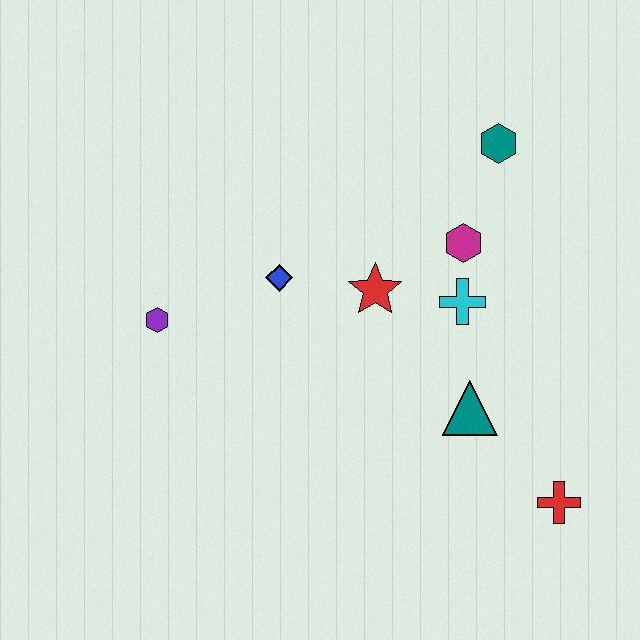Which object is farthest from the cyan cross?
The purple hexagon is farthest from the cyan cross.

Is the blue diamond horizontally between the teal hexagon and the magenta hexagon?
No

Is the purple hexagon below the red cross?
No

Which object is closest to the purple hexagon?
The blue diamond is closest to the purple hexagon.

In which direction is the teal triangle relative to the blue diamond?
The teal triangle is to the right of the blue diamond.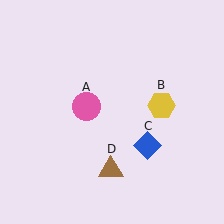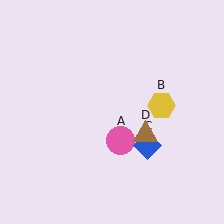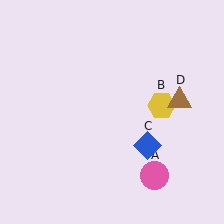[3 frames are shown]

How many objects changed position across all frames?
2 objects changed position: pink circle (object A), brown triangle (object D).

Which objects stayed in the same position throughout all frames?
Yellow hexagon (object B) and blue diamond (object C) remained stationary.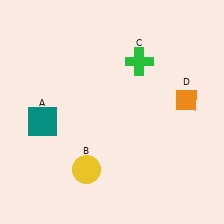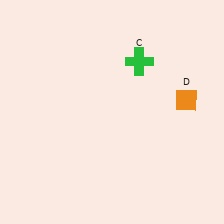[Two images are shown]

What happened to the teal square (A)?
The teal square (A) was removed in Image 2. It was in the bottom-left area of Image 1.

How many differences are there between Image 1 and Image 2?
There are 2 differences between the two images.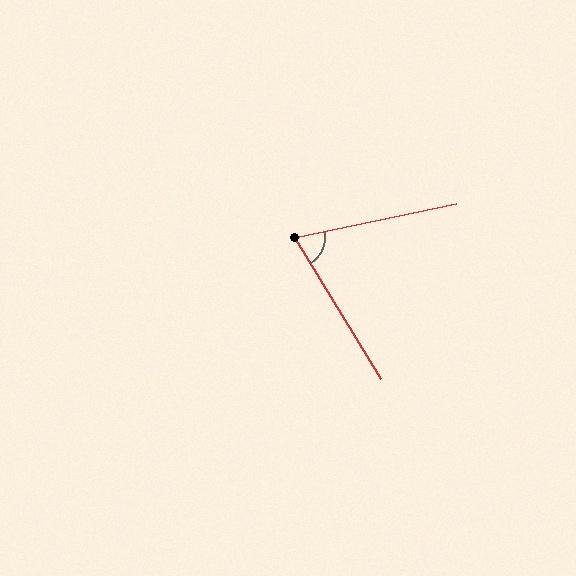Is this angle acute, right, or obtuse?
It is acute.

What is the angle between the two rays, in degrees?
Approximately 71 degrees.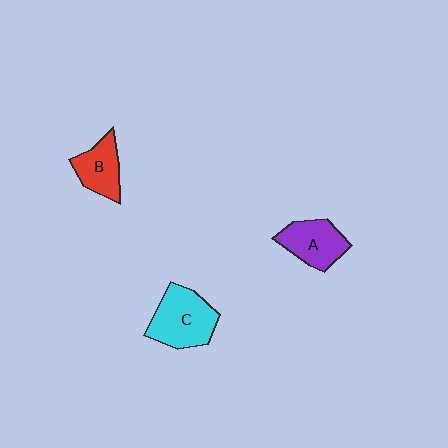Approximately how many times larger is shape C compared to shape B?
Approximately 1.5 times.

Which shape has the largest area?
Shape C (cyan).